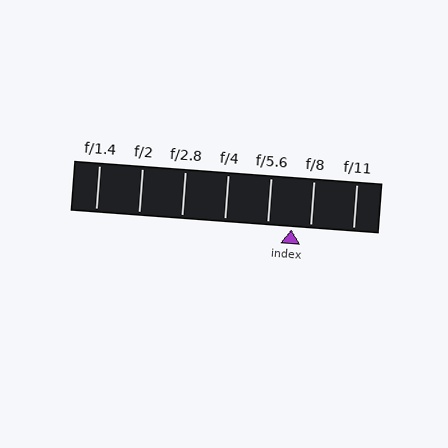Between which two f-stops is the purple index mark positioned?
The index mark is between f/5.6 and f/8.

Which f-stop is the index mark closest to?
The index mark is closest to f/8.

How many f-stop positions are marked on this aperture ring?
There are 7 f-stop positions marked.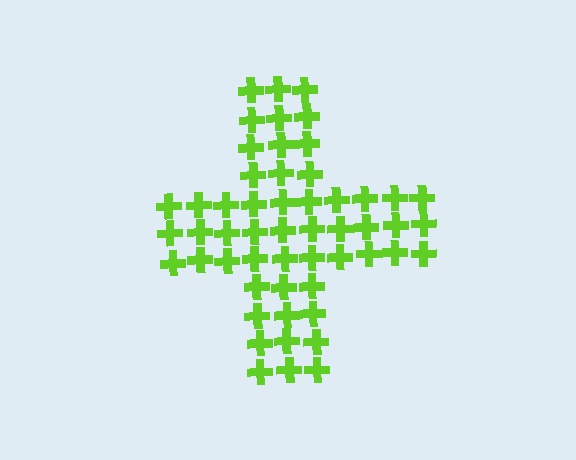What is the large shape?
The large shape is a cross.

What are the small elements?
The small elements are crosses.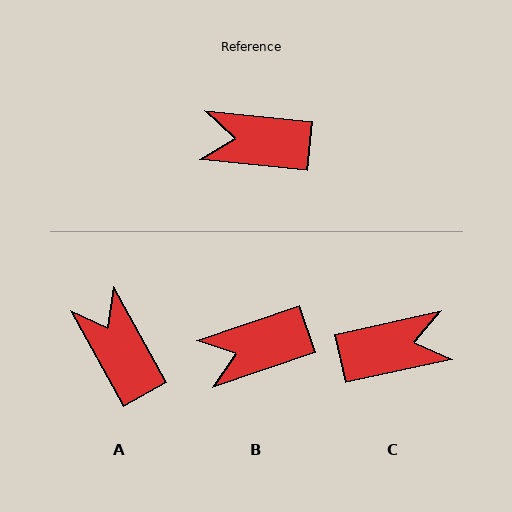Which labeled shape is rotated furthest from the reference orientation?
C, about 162 degrees away.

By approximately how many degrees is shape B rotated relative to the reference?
Approximately 25 degrees counter-clockwise.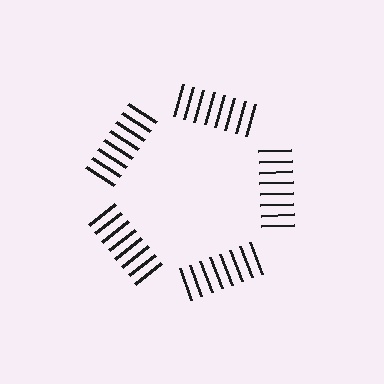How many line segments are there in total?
40 — 8 along each of the 5 edges.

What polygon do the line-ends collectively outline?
An illusory pentagon — the line segments terminate on its edges but no continuous stroke is drawn.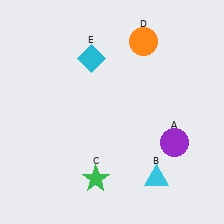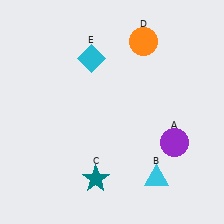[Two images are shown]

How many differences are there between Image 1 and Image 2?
There is 1 difference between the two images.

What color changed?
The star (C) changed from green in Image 1 to teal in Image 2.